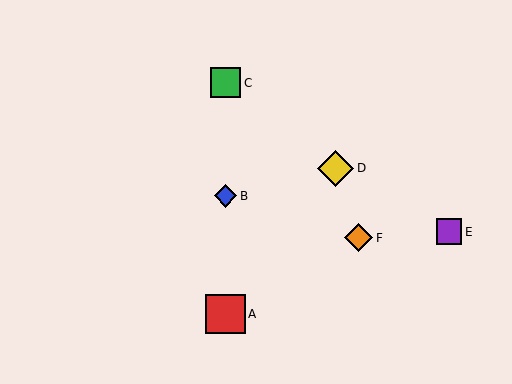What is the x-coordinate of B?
Object B is at x≈226.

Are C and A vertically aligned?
Yes, both are at x≈226.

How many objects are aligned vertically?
3 objects (A, B, C) are aligned vertically.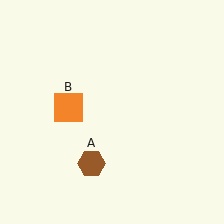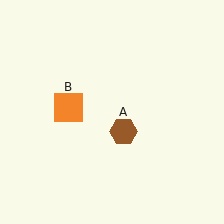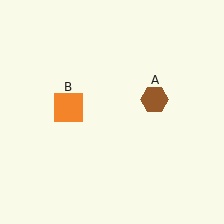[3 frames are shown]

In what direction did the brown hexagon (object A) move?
The brown hexagon (object A) moved up and to the right.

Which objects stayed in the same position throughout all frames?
Orange square (object B) remained stationary.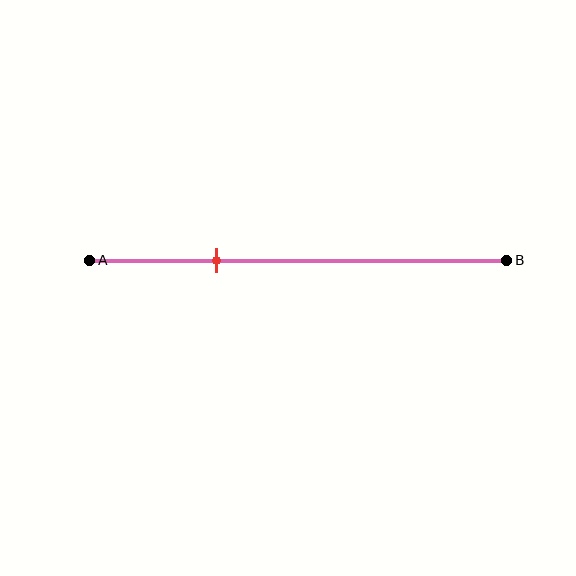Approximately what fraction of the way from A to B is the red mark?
The red mark is approximately 30% of the way from A to B.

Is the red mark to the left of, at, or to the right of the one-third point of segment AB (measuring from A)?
The red mark is approximately at the one-third point of segment AB.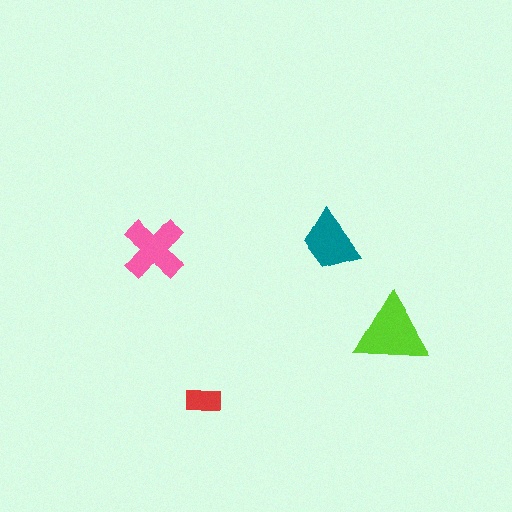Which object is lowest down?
The red rectangle is bottommost.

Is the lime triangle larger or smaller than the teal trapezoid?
Larger.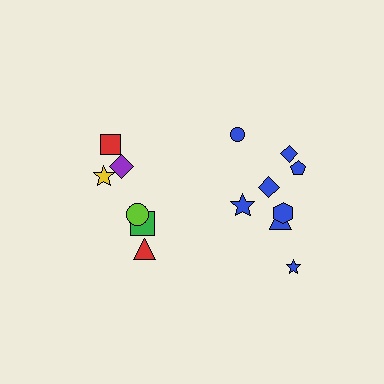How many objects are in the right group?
There are 8 objects.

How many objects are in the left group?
There are 6 objects.